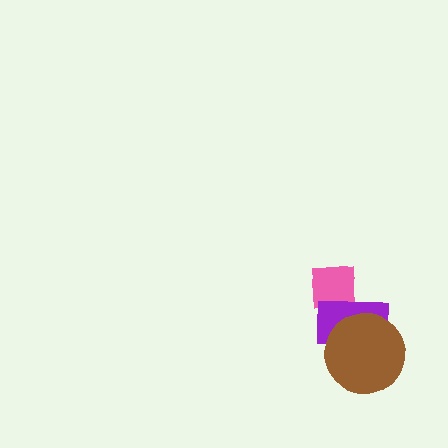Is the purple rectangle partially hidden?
Yes, it is partially covered by another shape.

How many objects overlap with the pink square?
1 object overlaps with the pink square.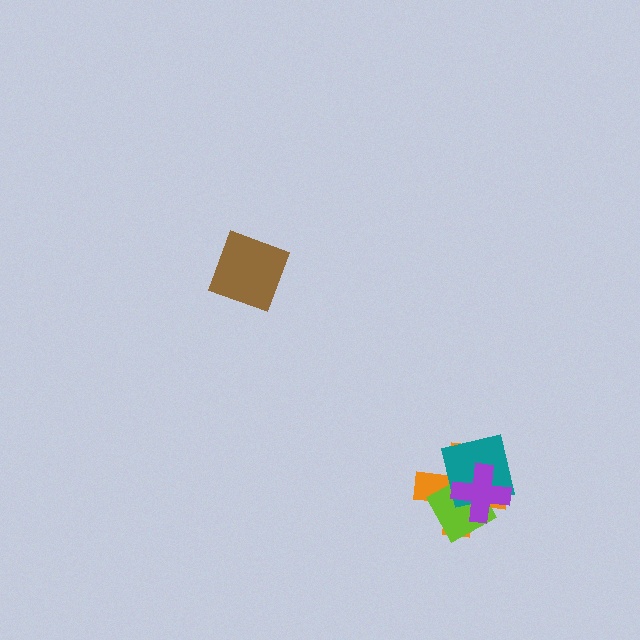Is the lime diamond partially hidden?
Yes, it is partially covered by another shape.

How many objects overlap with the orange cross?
3 objects overlap with the orange cross.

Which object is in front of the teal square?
The purple cross is in front of the teal square.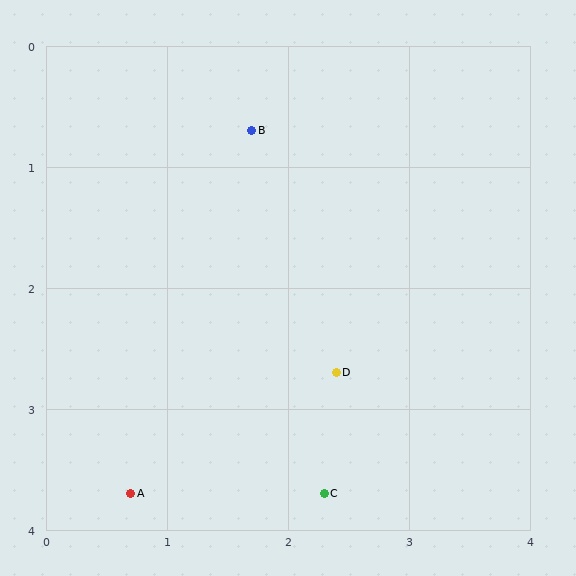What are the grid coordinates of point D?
Point D is at approximately (2.4, 2.7).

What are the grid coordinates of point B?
Point B is at approximately (1.7, 0.7).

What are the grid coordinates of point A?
Point A is at approximately (0.7, 3.7).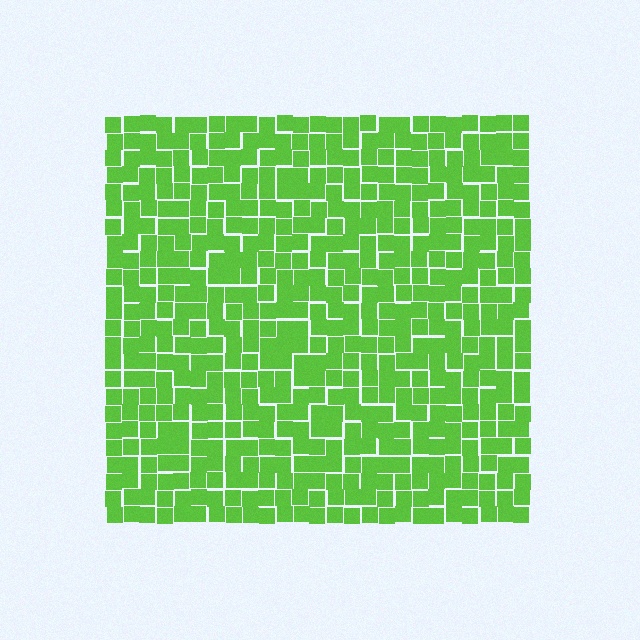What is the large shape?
The large shape is a square.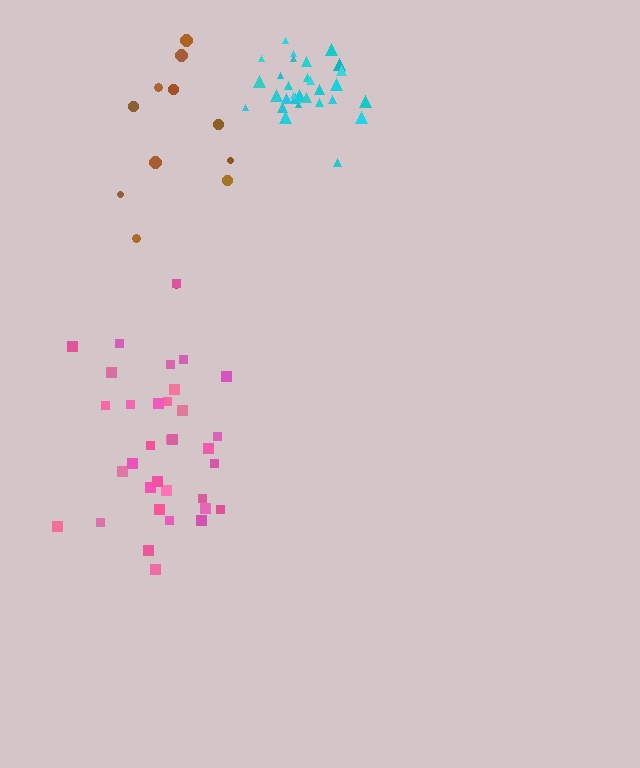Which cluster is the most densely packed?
Cyan.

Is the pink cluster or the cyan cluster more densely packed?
Cyan.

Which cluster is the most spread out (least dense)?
Brown.